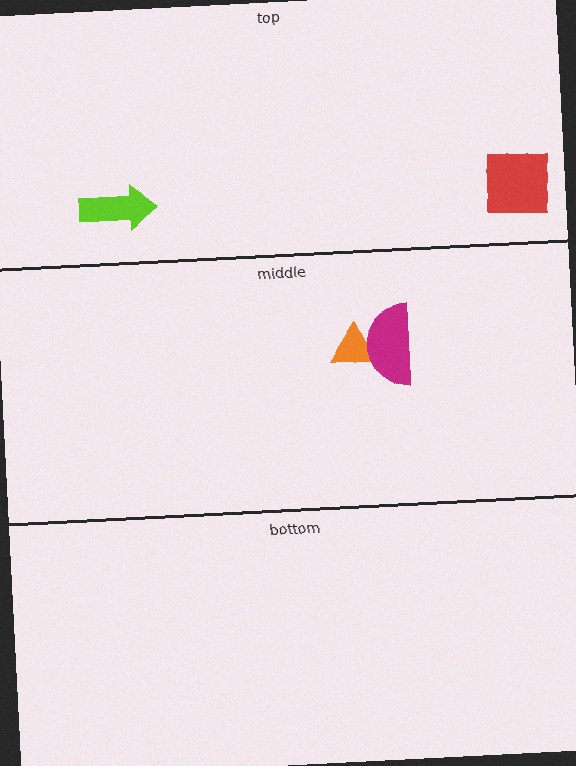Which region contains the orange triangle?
The middle region.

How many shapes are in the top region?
2.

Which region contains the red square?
The top region.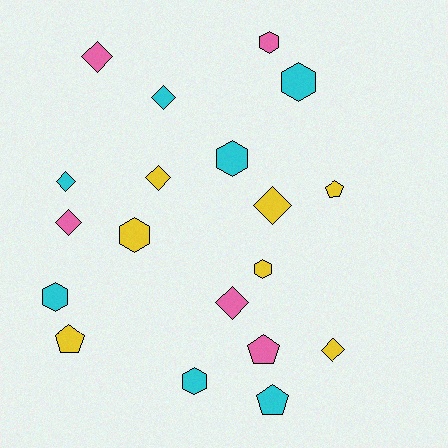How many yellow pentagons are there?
There are 2 yellow pentagons.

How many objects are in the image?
There are 19 objects.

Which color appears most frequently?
Yellow, with 7 objects.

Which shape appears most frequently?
Diamond, with 8 objects.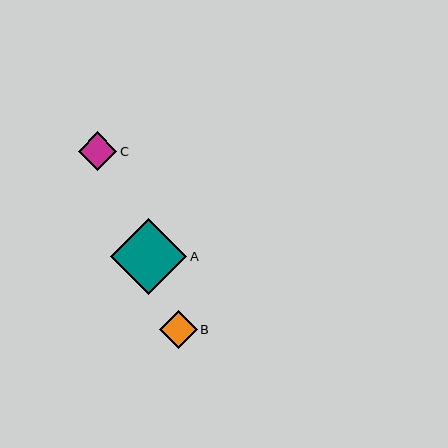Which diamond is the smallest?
Diamond B is the smallest with a size of approximately 38 pixels.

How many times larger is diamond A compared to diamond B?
Diamond A is approximately 2.0 times the size of diamond B.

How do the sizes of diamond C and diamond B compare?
Diamond C and diamond B are approximately the same size.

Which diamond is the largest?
Diamond A is the largest with a size of approximately 76 pixels.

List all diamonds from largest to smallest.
From largest to smallest: A, C, B.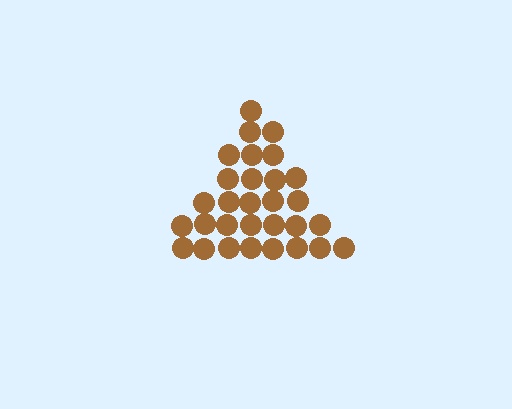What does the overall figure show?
The overall figure shows a triangle.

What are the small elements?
The small elements are circles.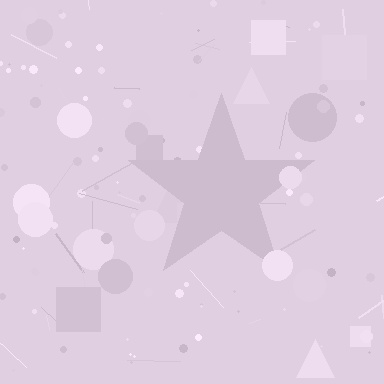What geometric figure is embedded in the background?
A star is embedded in the background.